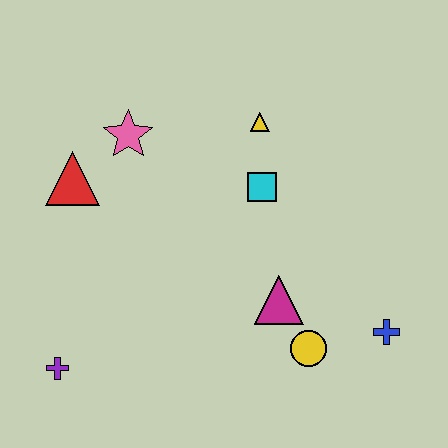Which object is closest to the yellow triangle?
The cyan square is closest to the yellow triangle.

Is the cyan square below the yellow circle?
No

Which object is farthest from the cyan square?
The purple cross is farthest from the cyan square.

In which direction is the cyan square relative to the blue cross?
The cyan square is above the blue cross.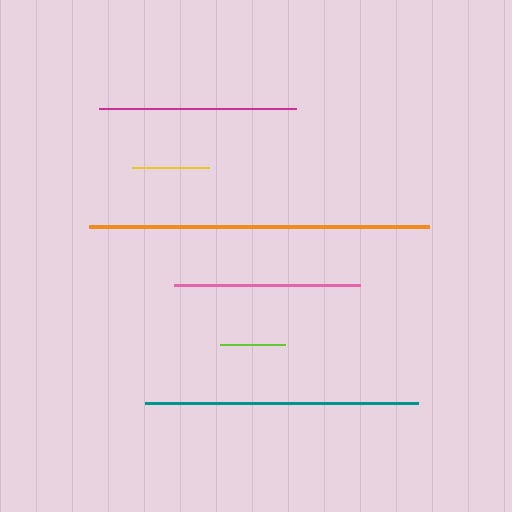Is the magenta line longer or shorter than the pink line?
The magenta line is longer than the pink line.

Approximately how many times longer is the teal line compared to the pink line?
The teal line is approximately 1.5 times the length of the pink line.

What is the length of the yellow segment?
The yellow segment is approximately 77 pixels long.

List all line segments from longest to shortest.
From longest to shortest: orange, teal, magenta, pink, yellow, lime.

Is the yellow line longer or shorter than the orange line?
The orange line is longer than the yellow line.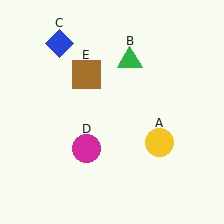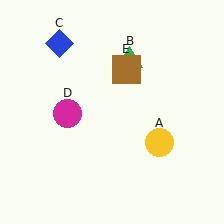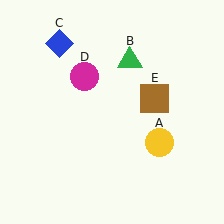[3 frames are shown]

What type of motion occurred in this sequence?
The magenta circle (object D), brown square (object E) rotated clockwise around the center of the scene.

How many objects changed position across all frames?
2 objects changed position: magenta circle (object D), brown square (object E).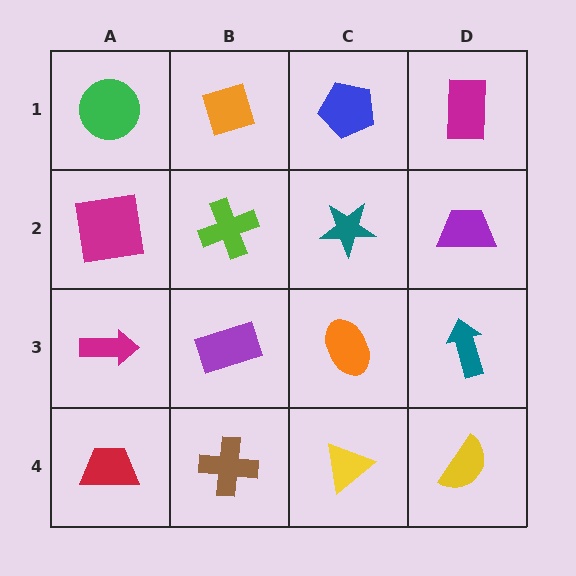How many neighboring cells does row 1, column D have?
2.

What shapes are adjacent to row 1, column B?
A lime cross (row 2, column B), a green circle (row 1, column A), a blue pentagon (row 1, column C).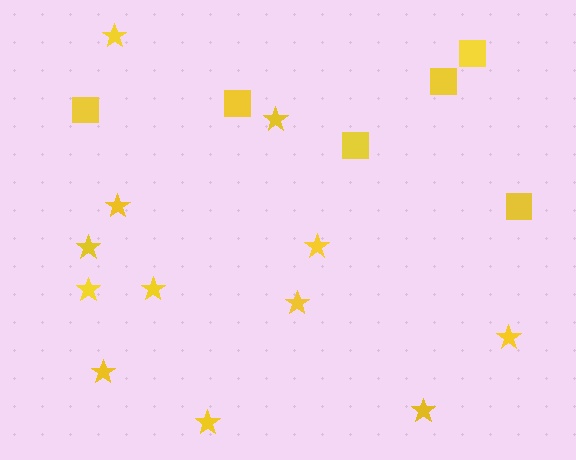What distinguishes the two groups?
There are 2 groups: one group of squares (6) and one group of stars (12).